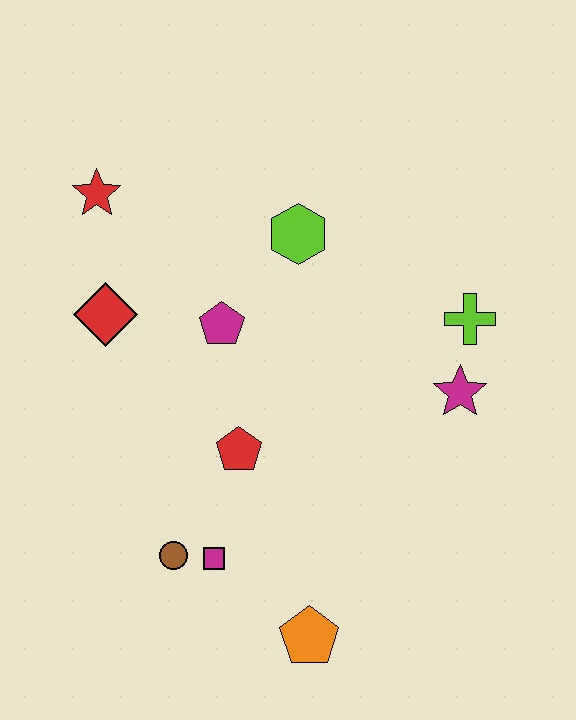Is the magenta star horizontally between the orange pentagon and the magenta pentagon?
No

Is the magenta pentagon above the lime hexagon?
No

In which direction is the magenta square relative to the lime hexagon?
The magenta square is below the lime hexagon.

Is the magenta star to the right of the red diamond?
Yes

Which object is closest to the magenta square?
The brown circle is closest to the magenta square.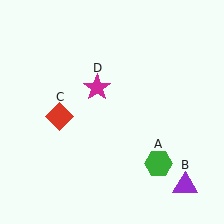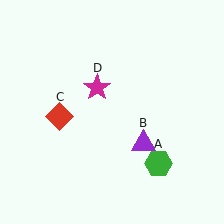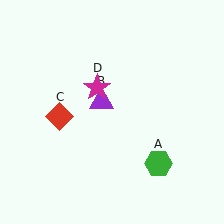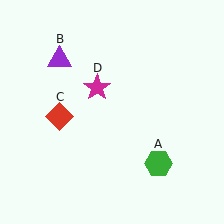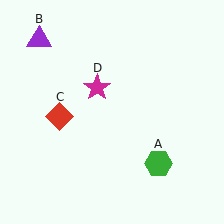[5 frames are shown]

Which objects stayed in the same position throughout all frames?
Green hexagon (object A) and red diamond (object C) and magenta star (object D) remained stationary.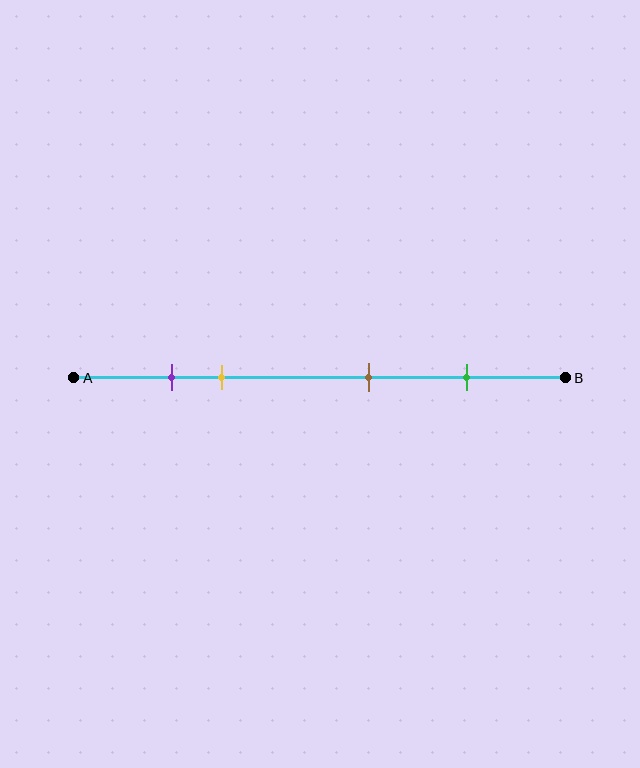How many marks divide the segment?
There are 4 marks dividing the segment.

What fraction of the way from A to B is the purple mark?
The purple mark is approximately 20% (0.2) of the way from A to B.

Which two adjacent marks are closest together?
The purple and yellow marks are the closest adjacent pair.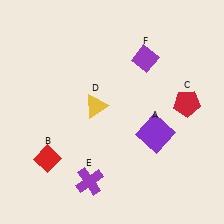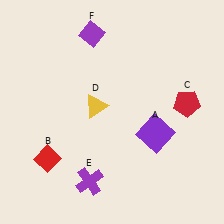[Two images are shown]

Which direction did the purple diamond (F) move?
The purple diamond (F) moved left.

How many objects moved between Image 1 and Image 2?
1 object moved between the two images.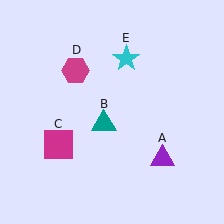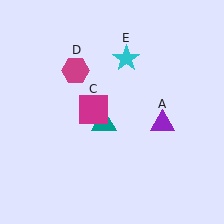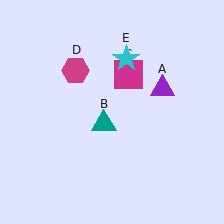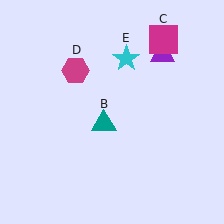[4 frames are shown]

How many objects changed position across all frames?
2 objects changed position: purple triangle (object A), magenta square (object C).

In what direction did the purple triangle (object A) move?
The purple triangle (object A) moved up.